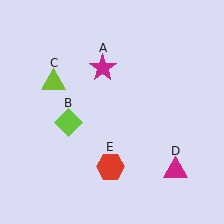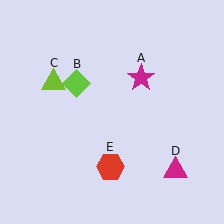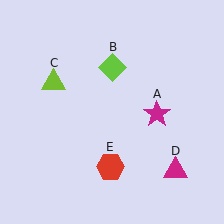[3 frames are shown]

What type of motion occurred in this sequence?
The magenta star (object A), lime diamond (object B) rotated clockwise around the center of the scene.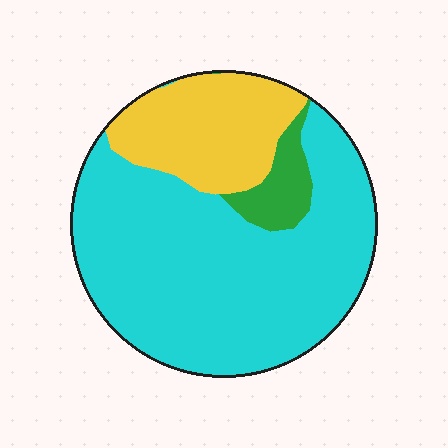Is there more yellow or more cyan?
Cyan.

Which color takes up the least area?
Green, at roughly 5%.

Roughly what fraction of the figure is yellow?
Yellow covers 23% of the figure.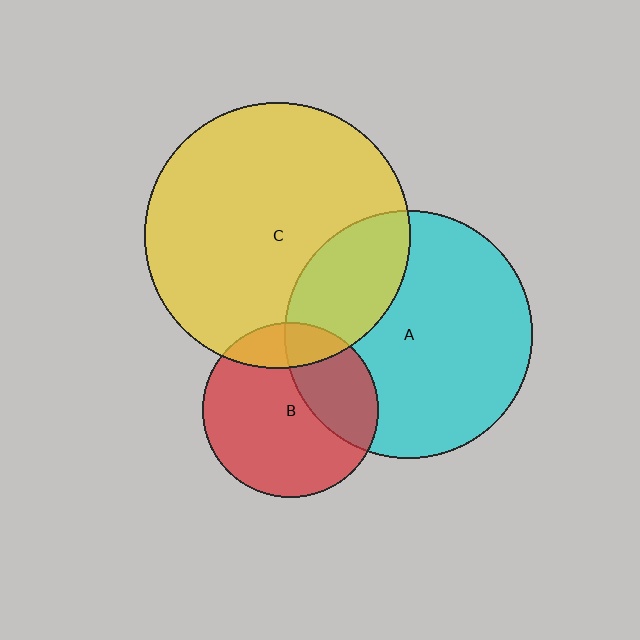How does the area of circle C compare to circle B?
Approximately 2.3 times.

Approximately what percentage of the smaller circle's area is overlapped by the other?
Approximately 15%.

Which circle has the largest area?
Circle C (yellow).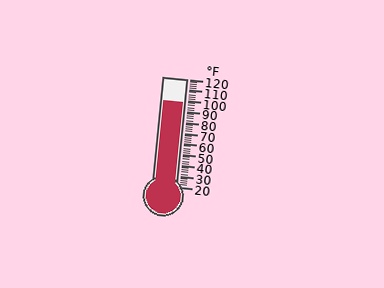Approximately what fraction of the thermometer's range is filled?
The thermometer is filled to approximately 80% of its range.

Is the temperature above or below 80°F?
The temperature is above 80°F.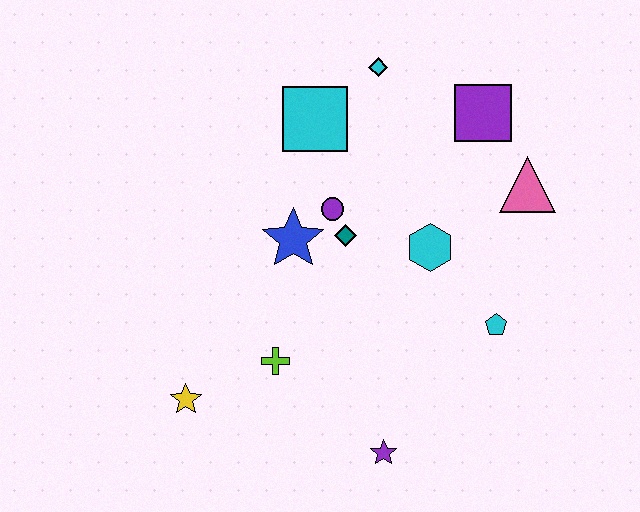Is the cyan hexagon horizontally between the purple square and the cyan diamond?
Yes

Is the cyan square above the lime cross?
Yes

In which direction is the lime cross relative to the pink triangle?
The lime cross is to the left of the pink triangle.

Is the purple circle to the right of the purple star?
No